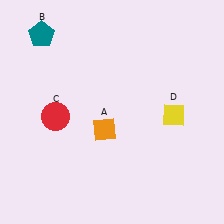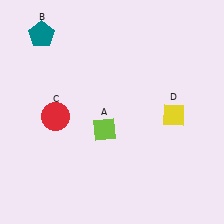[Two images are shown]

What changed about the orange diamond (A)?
In Image 1, A is orange. In Image 2, it changed to lime.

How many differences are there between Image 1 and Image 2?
There is 1 difference between the two images.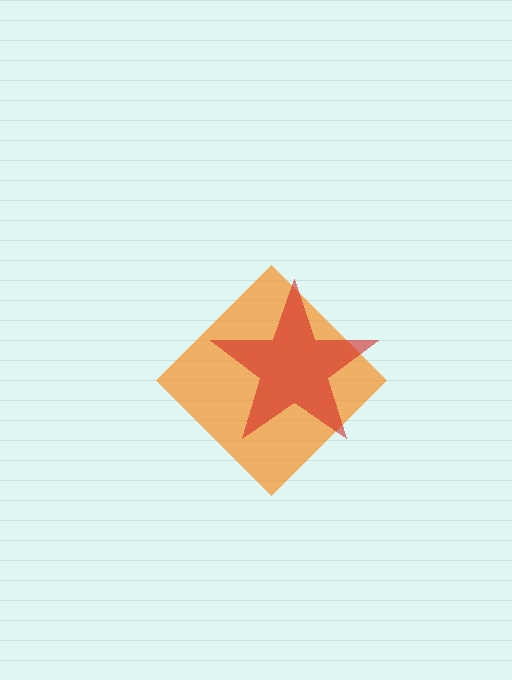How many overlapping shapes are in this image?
There are 2 overlapping shapes in the image.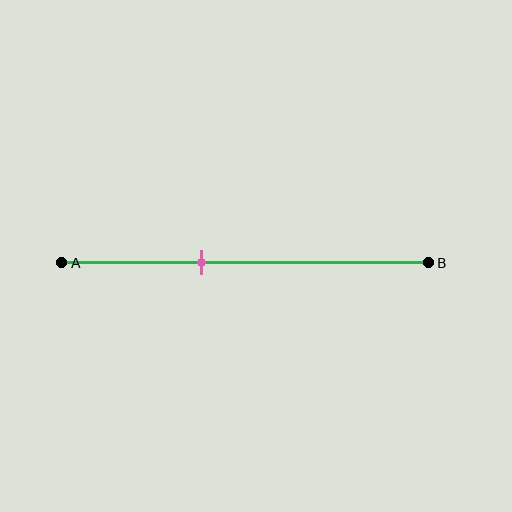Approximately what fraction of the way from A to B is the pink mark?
The pink mark is approximately 40% of the way from A to B.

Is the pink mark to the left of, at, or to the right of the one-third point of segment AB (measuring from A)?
The pink mark is to the right of the one-third point of segment AB.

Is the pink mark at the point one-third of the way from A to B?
No, the mark is at about 40% from A, not at the 33% one-third point.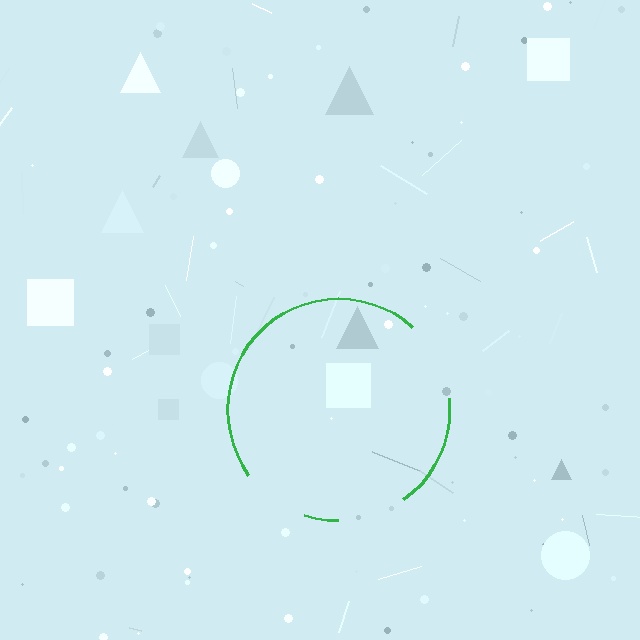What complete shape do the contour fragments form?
The contour fragments form a circle.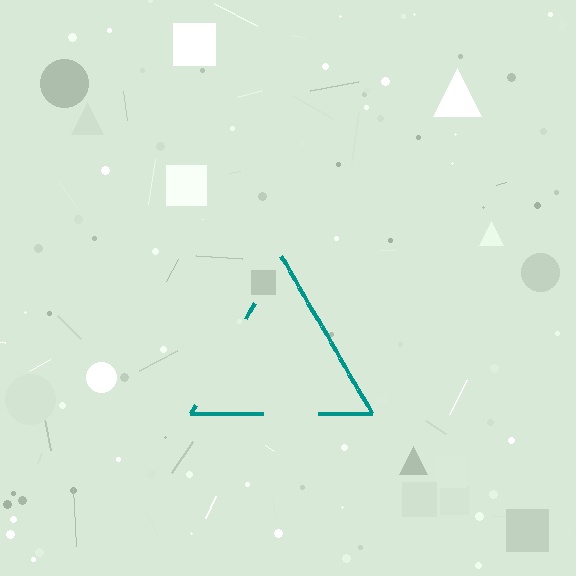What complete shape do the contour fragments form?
The contour fragments form a triangle.